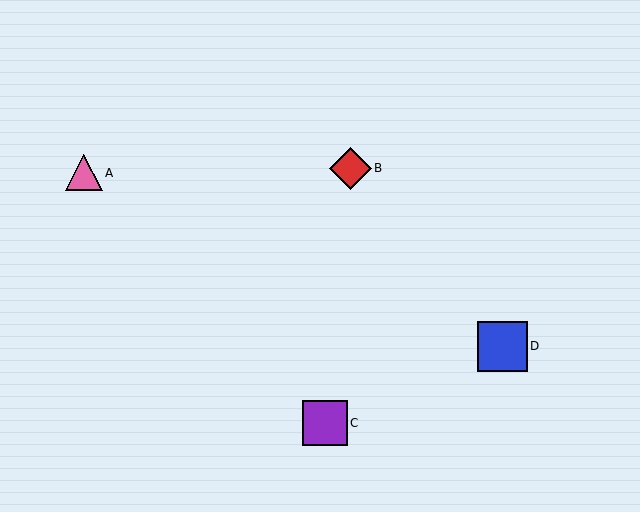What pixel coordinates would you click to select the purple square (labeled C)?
Click at (325, 423) to select the purple square C.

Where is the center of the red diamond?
The center of the red diamond is at (351, 168).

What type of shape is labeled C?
Shape C is a purple square.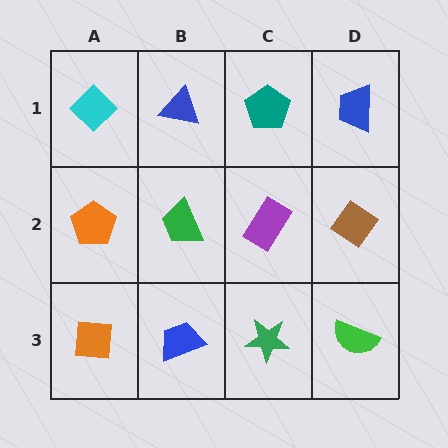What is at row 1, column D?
A blue trapezoid.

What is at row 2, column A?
An orange pentagon.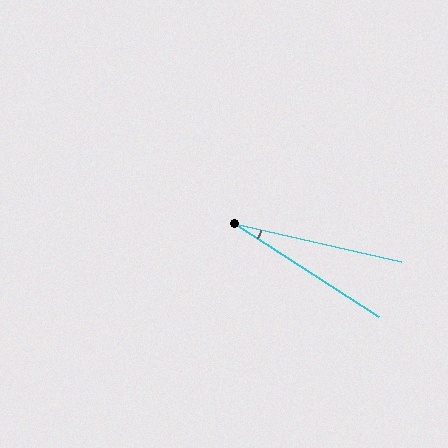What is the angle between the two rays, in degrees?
Approximately 20 degrees.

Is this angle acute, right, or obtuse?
It is acute.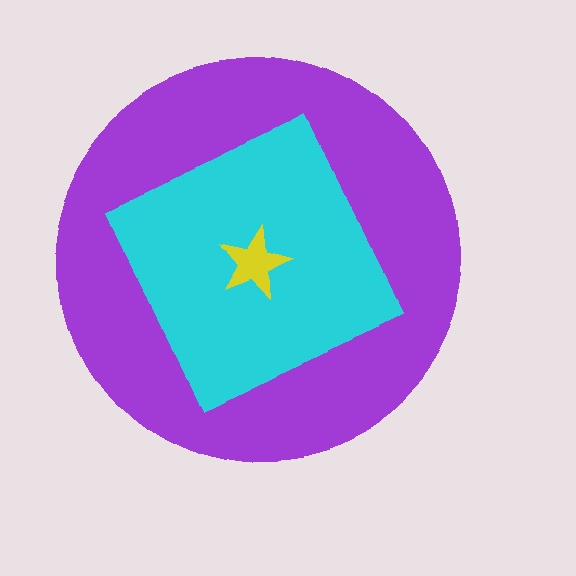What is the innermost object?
The yellow star.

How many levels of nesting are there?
3.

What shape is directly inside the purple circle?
The cyan diamond.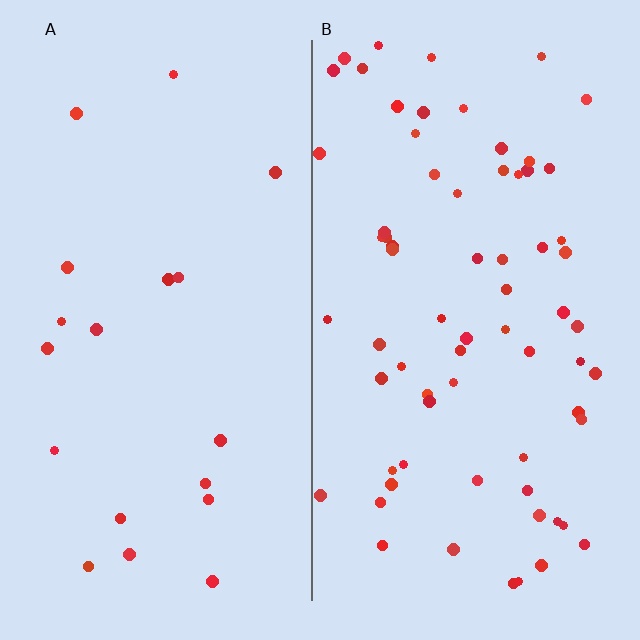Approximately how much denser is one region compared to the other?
Approximately 3.6× — region B over region A.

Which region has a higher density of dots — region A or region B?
B (the right).